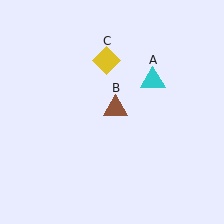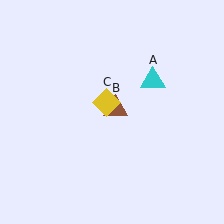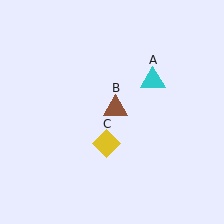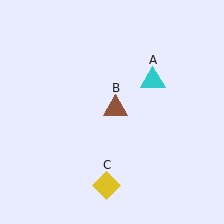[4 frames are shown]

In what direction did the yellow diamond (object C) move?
The yellow diamond (object C) moved down.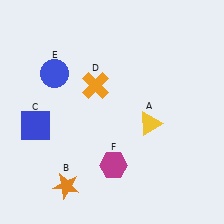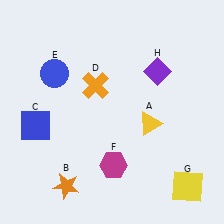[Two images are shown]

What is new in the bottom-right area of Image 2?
A yellow square (G) was added in the bottom-right area of Image 2.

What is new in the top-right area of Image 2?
A purple diamond (H) was added in the top-right area of Image 2.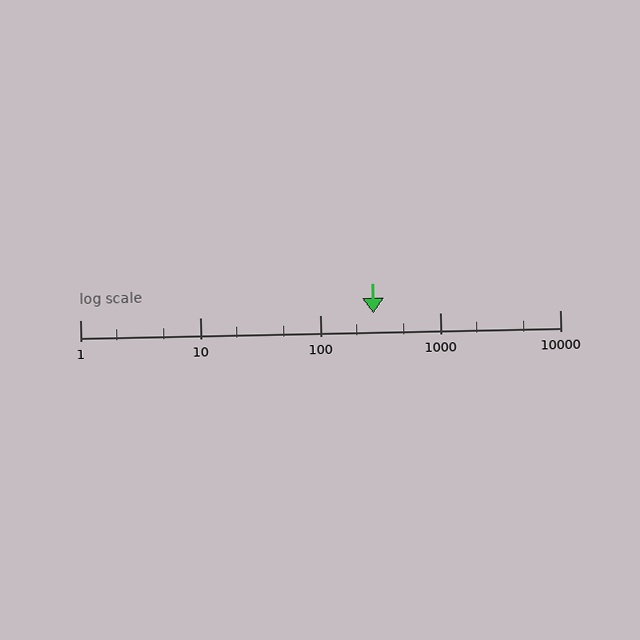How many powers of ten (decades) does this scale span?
The scale spans 4 decades, from 1 to 10000.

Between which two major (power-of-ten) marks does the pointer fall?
The pointer is between 100 and 1000.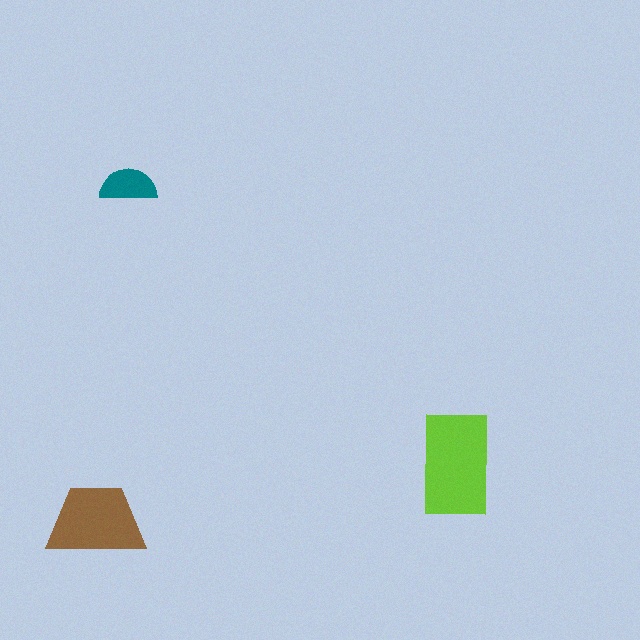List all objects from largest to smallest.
The lime rectangle, the brown trapezoid, the teal semicircle.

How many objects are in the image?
There are 3 objects in the image.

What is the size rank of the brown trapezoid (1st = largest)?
2nd.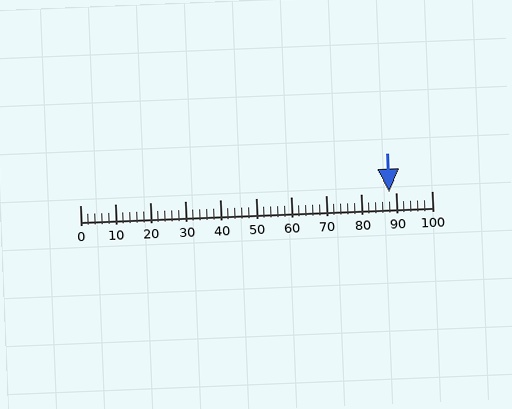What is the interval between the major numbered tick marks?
The major tick marks are spaced 10 units apart.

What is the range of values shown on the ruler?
The ruler shows values from 0 to 100.